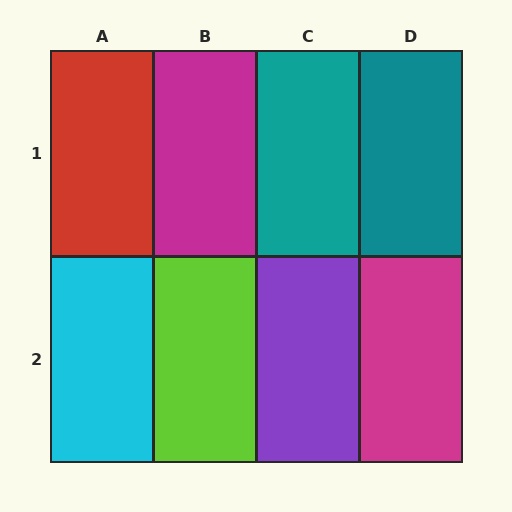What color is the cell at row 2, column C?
Purple.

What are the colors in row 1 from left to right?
Red, magenta, teal, teal.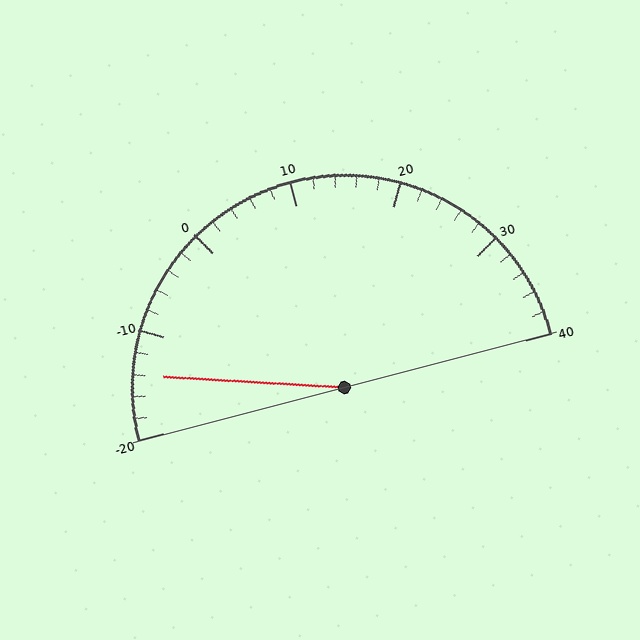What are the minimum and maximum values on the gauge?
The gauge ranges from -20 to 40.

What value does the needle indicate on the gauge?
The needle indicates approximately -14.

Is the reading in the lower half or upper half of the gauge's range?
The reading is in the lower half of the range (-20 to 40).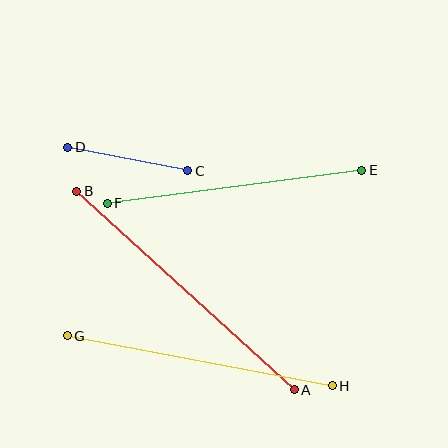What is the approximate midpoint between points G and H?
The midpoint is at approximately (200, 361) pixels.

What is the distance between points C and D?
The distance is approximately 122 pixels.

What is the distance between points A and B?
The distance is approximately 295 pixels.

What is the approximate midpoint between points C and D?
The midpoint is at approximately (128, 159) pixels.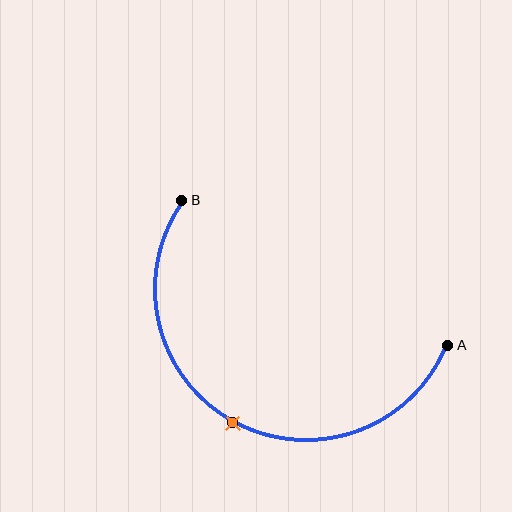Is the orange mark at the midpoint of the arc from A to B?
Yes. The orange mark lies on the arc at equal arc-length from both A and B — it is the arc midpoint.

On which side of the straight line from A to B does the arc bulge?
The arc bulges below the straight line connecting A and B.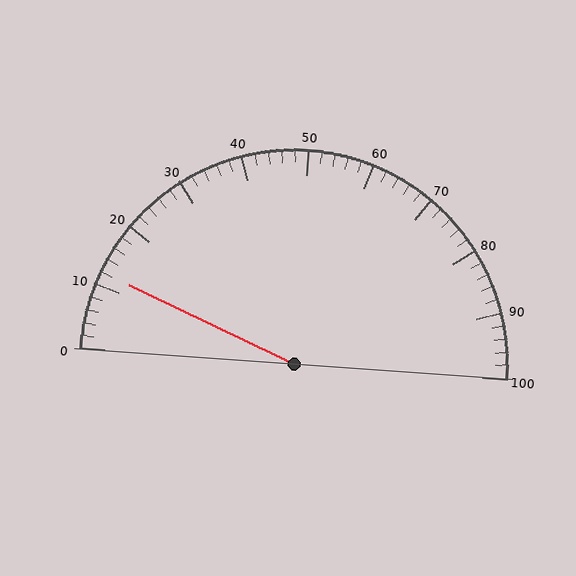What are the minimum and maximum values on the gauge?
The gauge ranges from 0 to 100.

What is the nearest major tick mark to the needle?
The nearest major tick mark is 10.